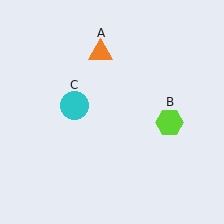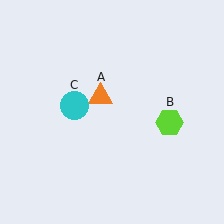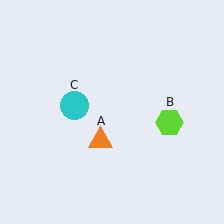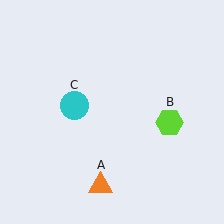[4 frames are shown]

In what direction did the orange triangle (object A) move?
The orange triangle (object A) moved down.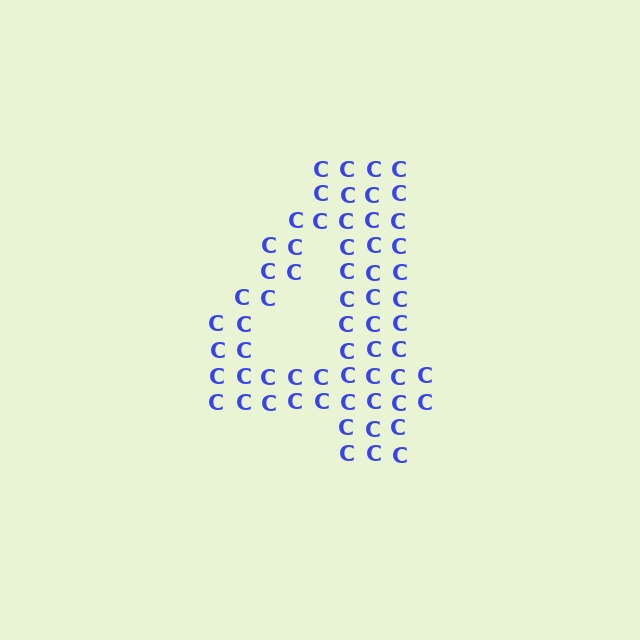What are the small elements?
The small elements are letter C's.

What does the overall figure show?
The overall figure shows the digit 4.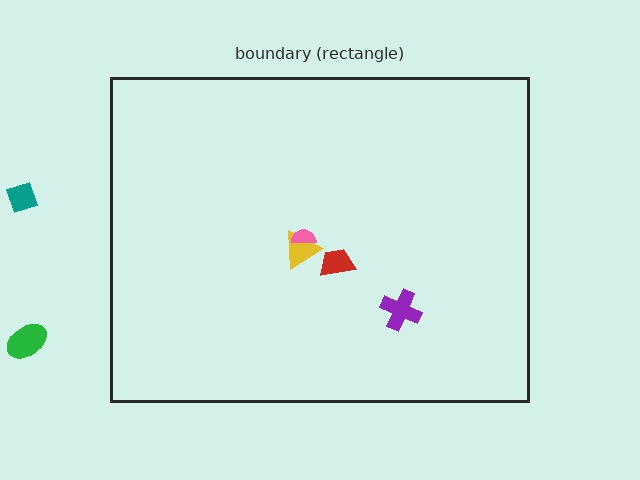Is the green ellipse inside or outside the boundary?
Outside.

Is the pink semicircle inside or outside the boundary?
Inside.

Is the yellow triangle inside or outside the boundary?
Inside.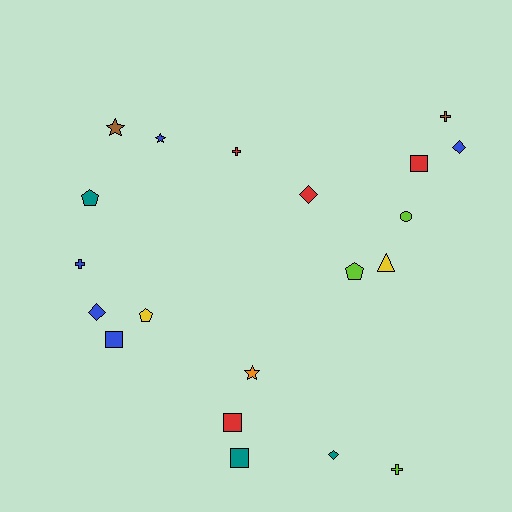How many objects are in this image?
There are 20 objects.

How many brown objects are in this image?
There are 2 brown objects.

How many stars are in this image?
There are 3 stars.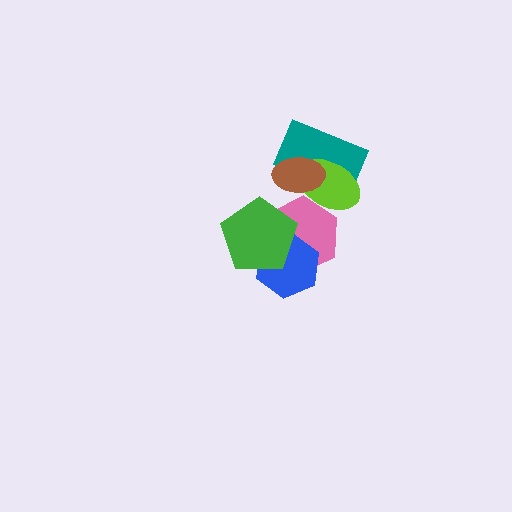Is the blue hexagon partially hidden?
Yes, it is partially covered by another shape.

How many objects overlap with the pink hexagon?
3 objects overlap with the pink hexagon.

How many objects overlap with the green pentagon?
2 objects overlap with the green pentagon.